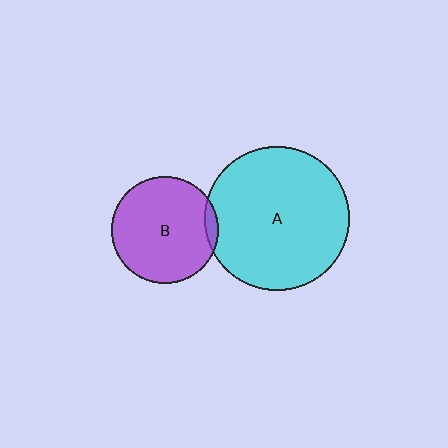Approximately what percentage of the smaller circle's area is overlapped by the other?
Approximately 5%.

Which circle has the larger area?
Circle A (cyan).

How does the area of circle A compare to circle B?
Approximately 1.8 times.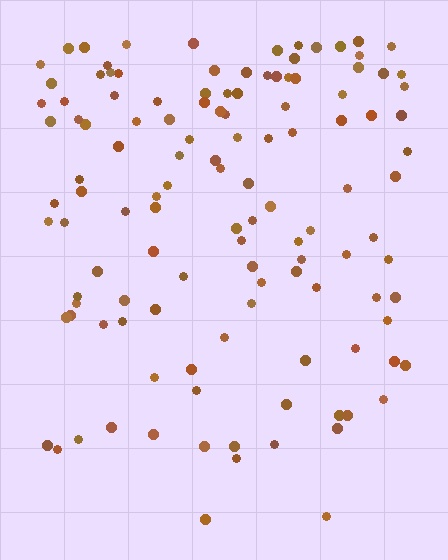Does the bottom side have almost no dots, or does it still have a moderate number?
Still a moderate number, just noticeably fewer than the top.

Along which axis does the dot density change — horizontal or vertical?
Vertical.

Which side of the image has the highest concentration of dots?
The top.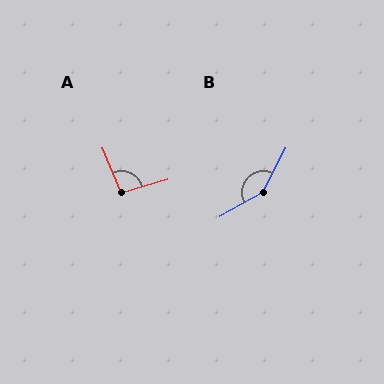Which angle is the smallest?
A, at approximately 97 degrees.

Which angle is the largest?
B, at approximately 146 degrees.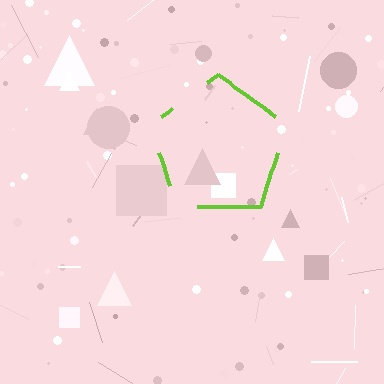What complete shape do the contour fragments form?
The contour fragments form a pentagon.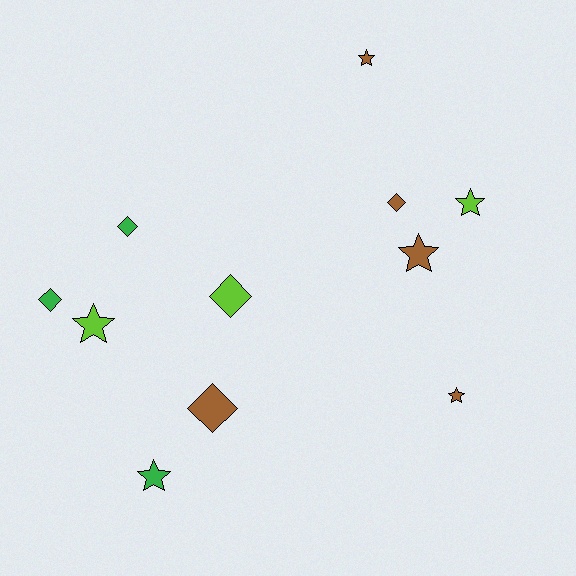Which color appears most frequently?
Brown, with 5 objects.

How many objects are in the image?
There are 11 objects.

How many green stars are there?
There is 1 green star.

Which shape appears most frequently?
Star, with 6 objects.